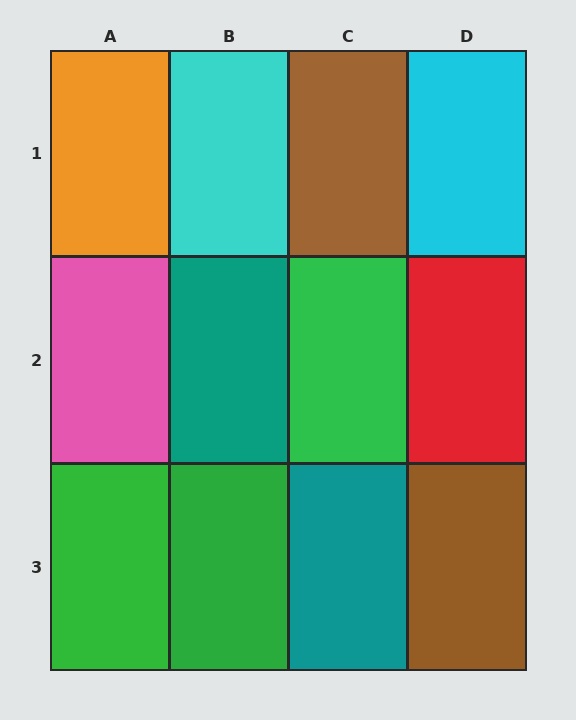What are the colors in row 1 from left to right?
Orange, cyan, brown, cyan.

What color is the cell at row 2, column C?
Green.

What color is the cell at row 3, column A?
Green.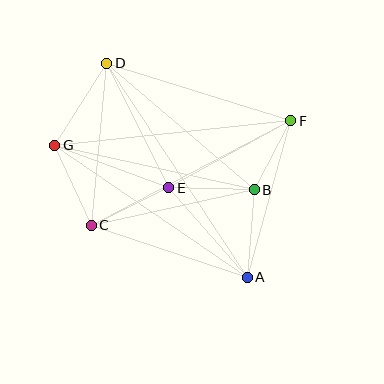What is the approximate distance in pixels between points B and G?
The distance between B and G is approximately 204 pixels.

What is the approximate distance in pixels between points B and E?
The distance between B and E is approximately 85 pixels.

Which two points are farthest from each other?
Points A and D are farthest from each other.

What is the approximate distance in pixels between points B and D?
The distance between B and D is approximately 194 pixels.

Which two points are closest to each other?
Points B and F are closest to each other.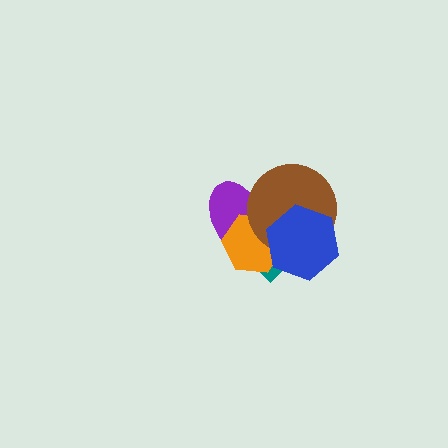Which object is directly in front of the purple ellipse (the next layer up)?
The orange hexagon is directly in front of the purple ellipse.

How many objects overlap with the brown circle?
4 objects overlap with the brown circle.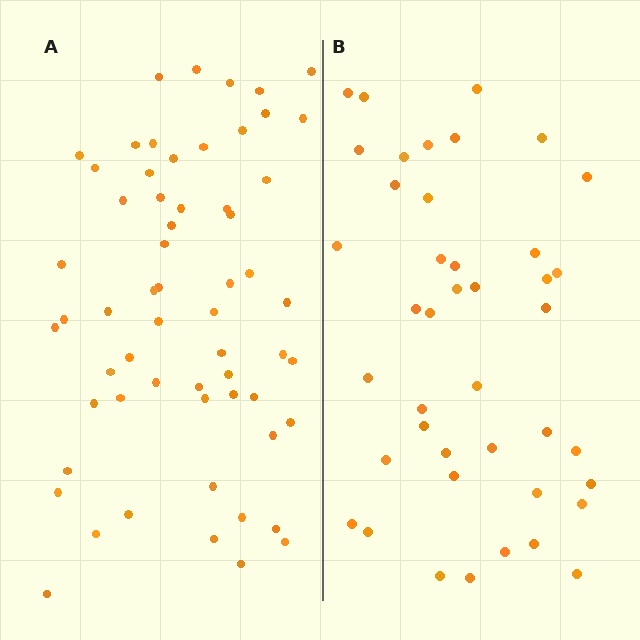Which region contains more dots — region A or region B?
Region A (the left region) has more dots.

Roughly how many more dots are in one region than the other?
Region A has approximately 20 more dots than region B.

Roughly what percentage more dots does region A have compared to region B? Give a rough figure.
About 45% more.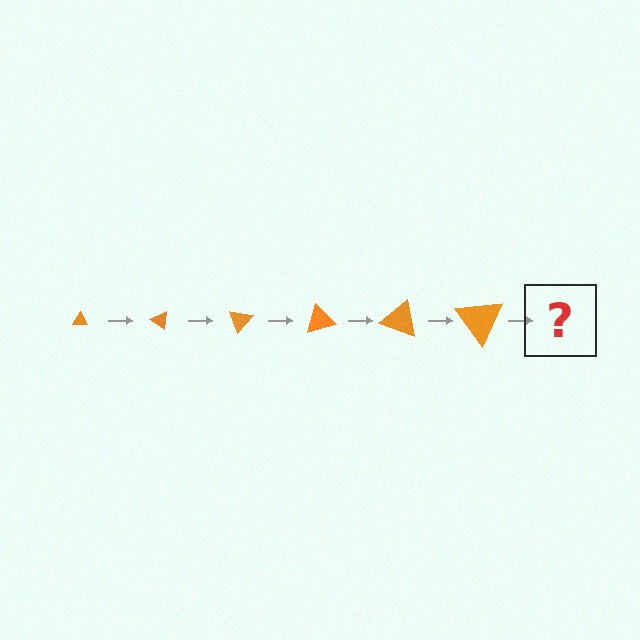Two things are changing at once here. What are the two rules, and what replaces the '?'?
The two rules are that the triangle grows larger each step and it rotates 35 degrees each step. The '?' should be a triangle, larger than the previous one and rotated 210 degrees from the start.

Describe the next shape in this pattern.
It should be a triangle, larger than the previous one and rotated 210 degrees from the start.